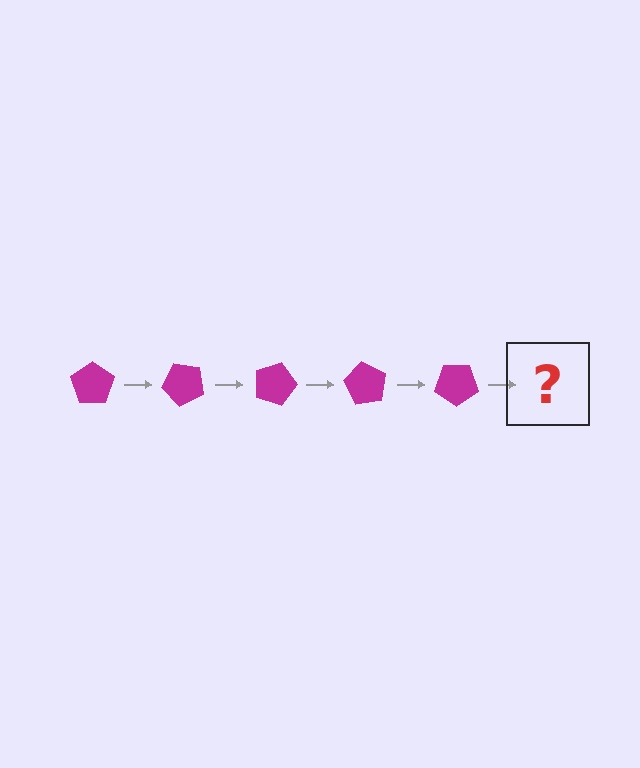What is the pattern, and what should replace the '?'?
The pattern is that the pentagon rotates 45 degrees each step. The '?' should be a magenta pentagon rotated 225 degrees.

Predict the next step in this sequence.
The next step is a magenta pentagon rotated 225 degrees.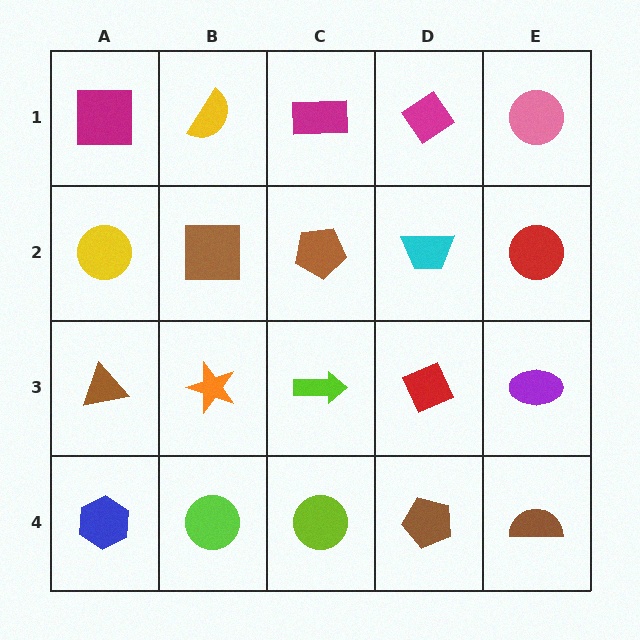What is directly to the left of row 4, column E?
A brown pentagon.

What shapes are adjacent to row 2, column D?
A magenta diamond (row 1, column D), a red diamond (row 3, column D), a brown pentagon (row 2, column C), a red circle (row 2, column E).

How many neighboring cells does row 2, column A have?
3.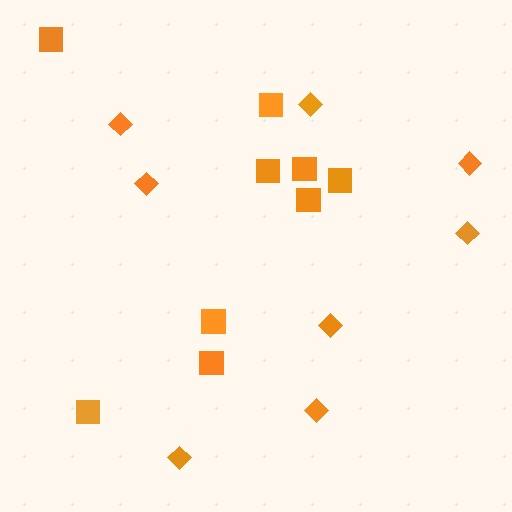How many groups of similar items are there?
There are 2 groups: one group of squares (9) and one group of diamonds (8).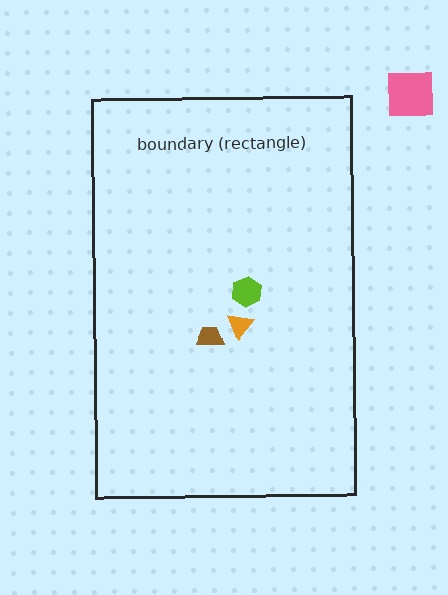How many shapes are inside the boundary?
3 inside, 1 outside.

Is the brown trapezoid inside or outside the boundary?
Inside.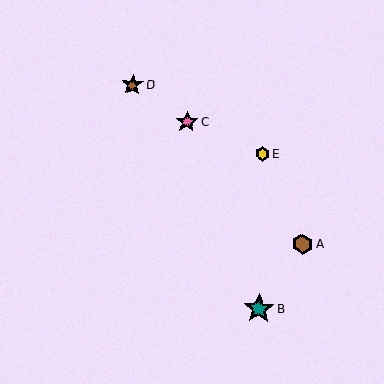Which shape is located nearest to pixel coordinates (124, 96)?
The brown star (labeled D) at (133, 85) is nearest to that location.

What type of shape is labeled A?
Shape A is a brown hexagon.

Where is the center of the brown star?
The center of the brown star is at (133, 85).